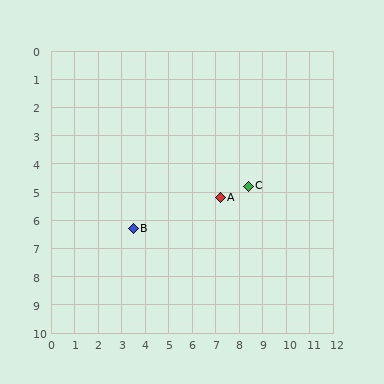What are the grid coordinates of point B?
Point B is at approximately (3.5, 6.3).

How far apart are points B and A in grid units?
Points B and A are about 3.9 grid units apart.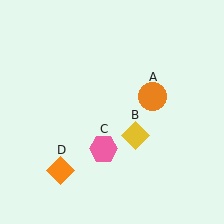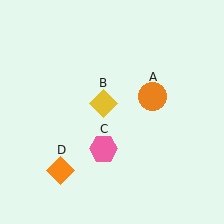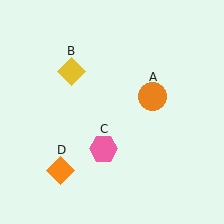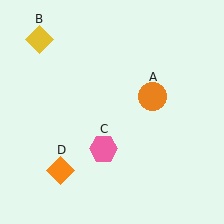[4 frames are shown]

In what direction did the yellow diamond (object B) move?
The yellow diamond (object B) moved up and to the left.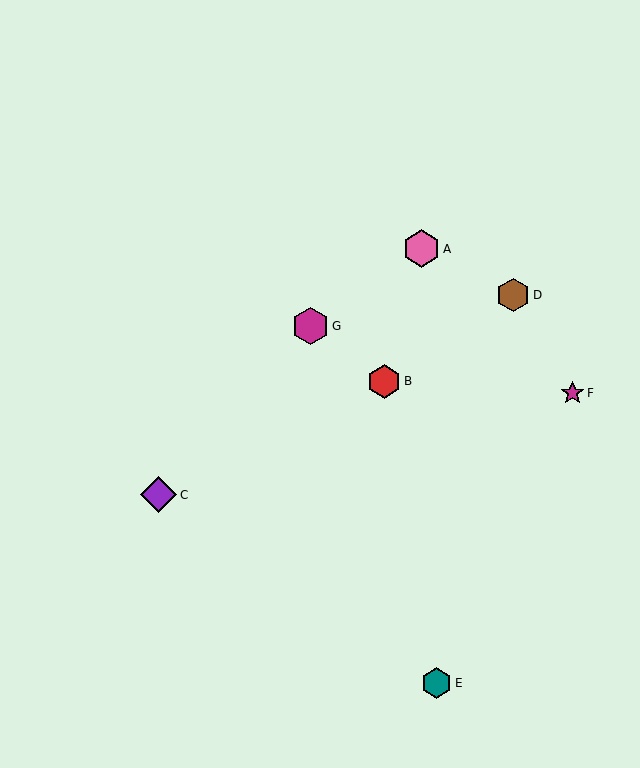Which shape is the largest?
The pink hexagon (labeled A) is the largest.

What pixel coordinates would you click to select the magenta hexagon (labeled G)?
Click at (310, 326) to select the magenta hexagon G.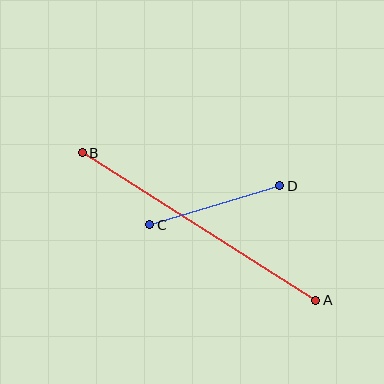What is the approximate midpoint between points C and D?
The midpoint is at approximately (215, 205) pixels.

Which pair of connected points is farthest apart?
Points A and B are farthest apart.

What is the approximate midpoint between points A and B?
The midpoint is at approximately (199, 227) pixels.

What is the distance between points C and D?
The distance is approximately 136 pixels.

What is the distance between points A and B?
The distance is approximately 277 pixels.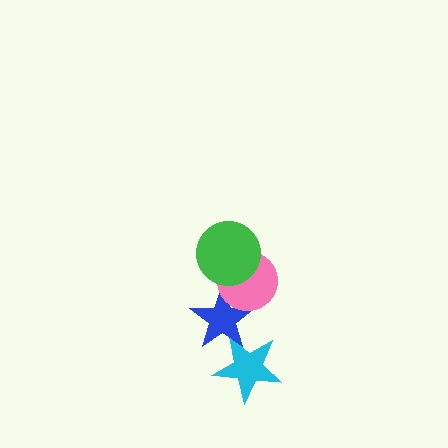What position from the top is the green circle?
The green circle is 1st from the top.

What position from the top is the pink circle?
The pink circle is 2nd from the top.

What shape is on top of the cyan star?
The blue star is on top of the cyan star.